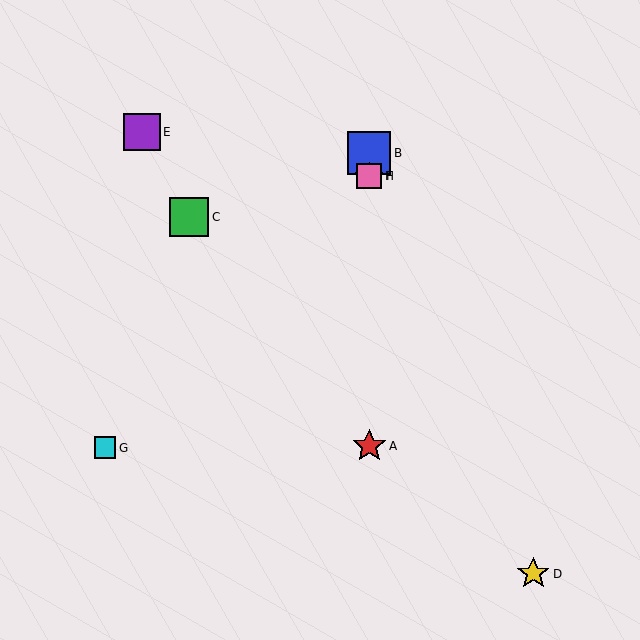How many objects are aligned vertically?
4 objects (A, B, F, H) are aligned vertically.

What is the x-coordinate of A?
Object A is at x≈369.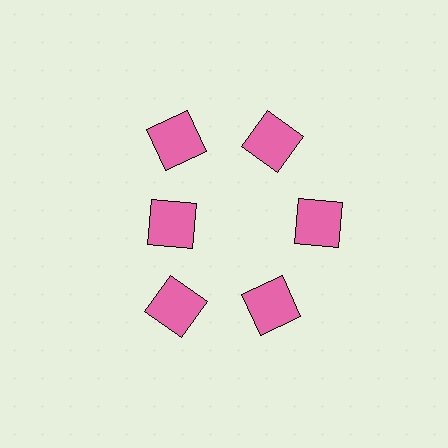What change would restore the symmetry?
The symmetry would be restored by moving it outward, back onto the ring so that all 6 squares sit at equal angles and equal distance from the center.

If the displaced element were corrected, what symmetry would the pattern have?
It would have 6-fold rotational symmetry — the pattern would map onto itself every 60 degrees.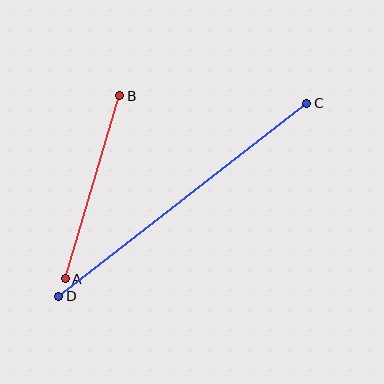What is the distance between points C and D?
The distance is approximately 314 pixels.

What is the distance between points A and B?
The distance is approximately 191 pixels.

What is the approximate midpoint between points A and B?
The midpoint is at approximately (92, 187) pixels.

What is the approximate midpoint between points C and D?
The midpoint is at approximately (183, 200) pixels.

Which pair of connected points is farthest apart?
Points C and D are farthest apart.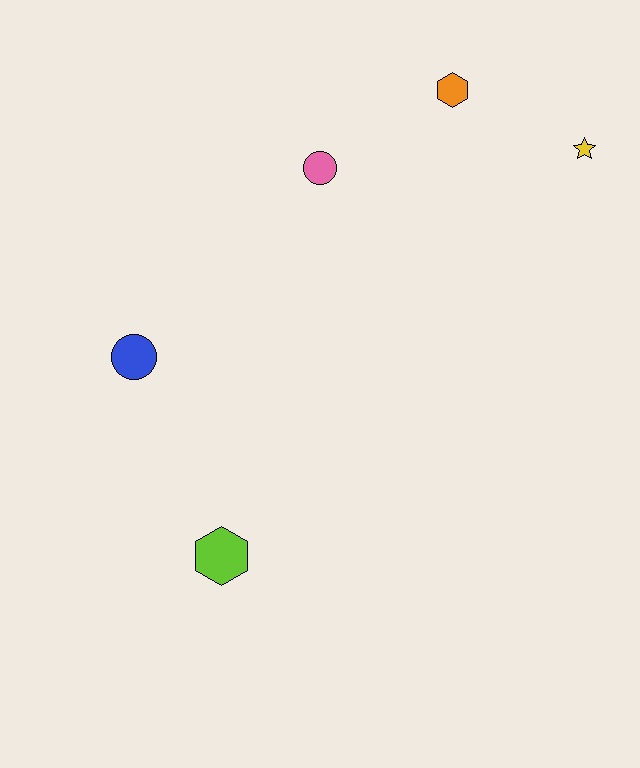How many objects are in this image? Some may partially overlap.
There are 5 objects.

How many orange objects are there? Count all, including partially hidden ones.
There is 1 orange object.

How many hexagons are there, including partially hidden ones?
There are 2 hexagons.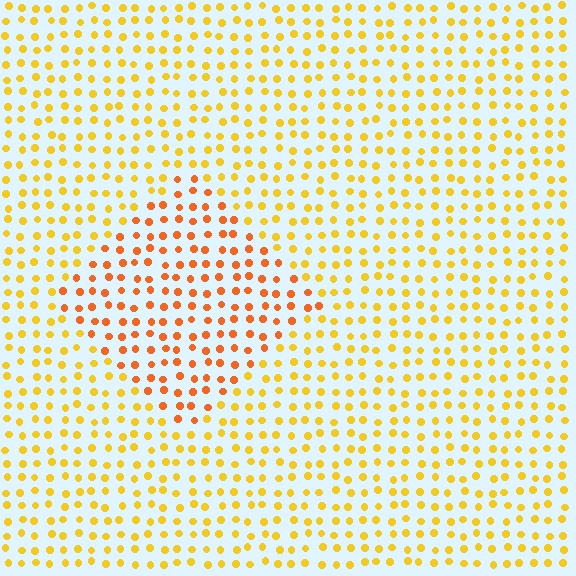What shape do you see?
I see a diamond.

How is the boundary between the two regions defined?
The boundary is defined purely by a slight shift in hue (about 29 degrees). Spacing, size, and orientation are identical on both sides.